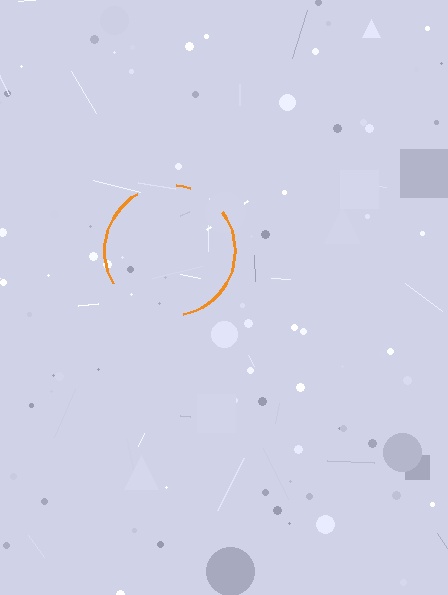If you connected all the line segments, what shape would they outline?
They would outline a circle.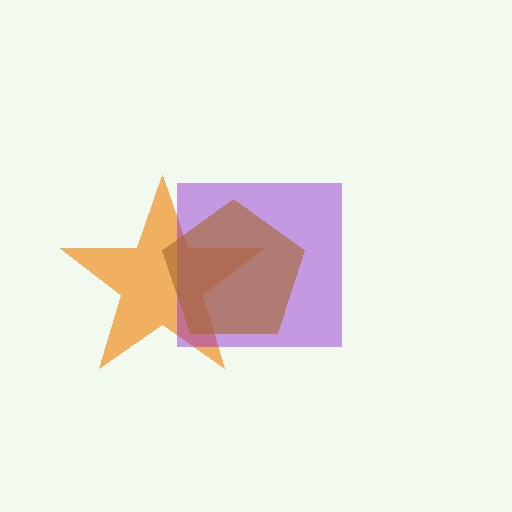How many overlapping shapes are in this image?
There are 3 overlapping shapes in the image.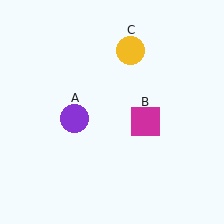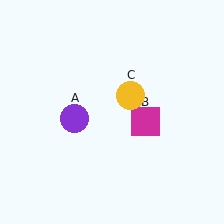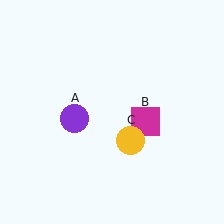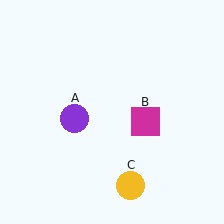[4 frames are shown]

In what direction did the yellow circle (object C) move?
The yellow circle (object C) moved down.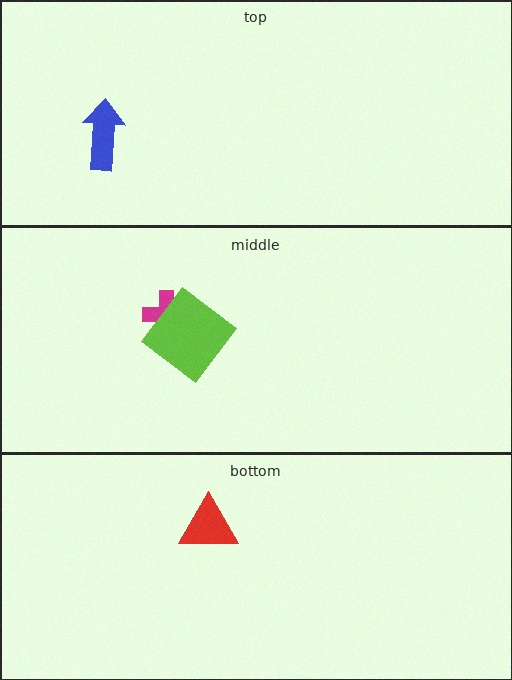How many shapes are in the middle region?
2.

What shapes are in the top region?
The blue arrow.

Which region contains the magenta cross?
The middle region.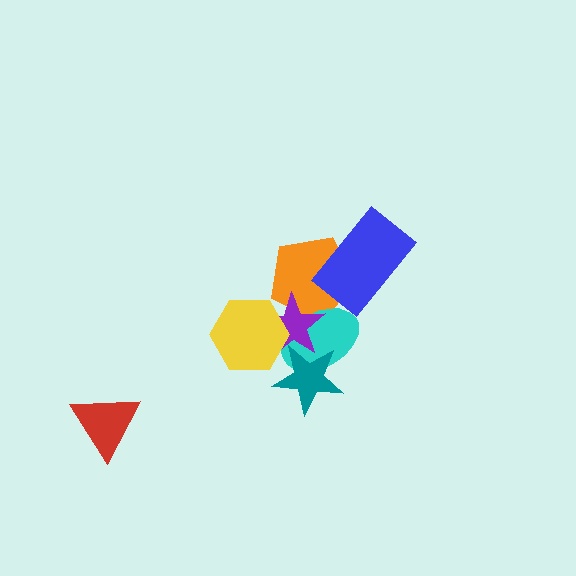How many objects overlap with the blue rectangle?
1 object overlaps with the blue rectangle.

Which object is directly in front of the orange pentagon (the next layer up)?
The cyan ellipse is directly in front of the orange pentagon.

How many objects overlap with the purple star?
4 objects overlap with the purple star.